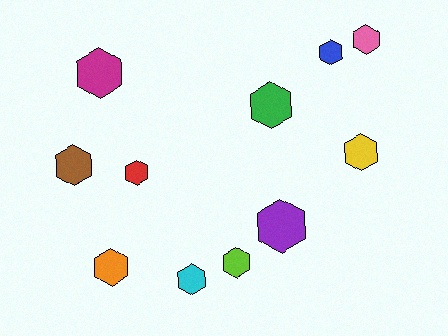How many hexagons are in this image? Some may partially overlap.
There are 11 hexagons.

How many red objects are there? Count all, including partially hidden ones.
There is 1 red object.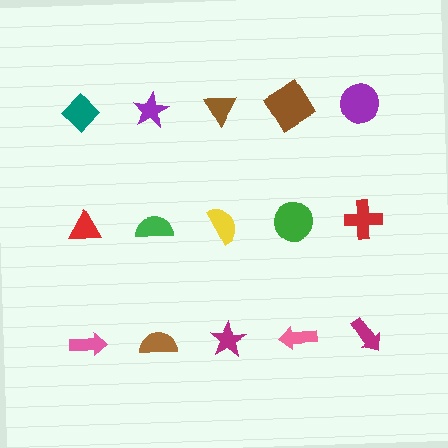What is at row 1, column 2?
A purple star.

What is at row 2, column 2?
A green semicircle.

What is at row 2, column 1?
A red triangle.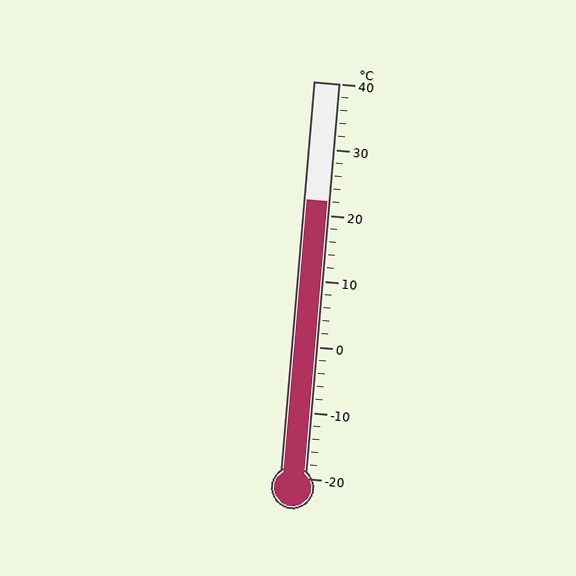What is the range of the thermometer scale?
The thermometer scale ranges from -20°C to 40°C.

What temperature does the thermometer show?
The thermometer shows approximately 22°C.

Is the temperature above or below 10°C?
The temperature is above 10°C.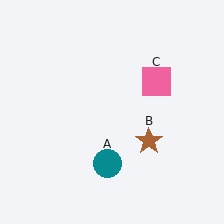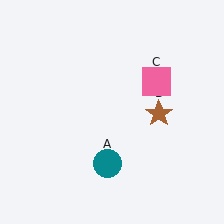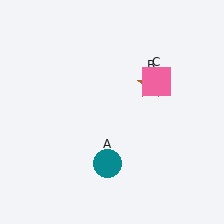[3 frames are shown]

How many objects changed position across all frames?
1 object changed position: brown star (object B).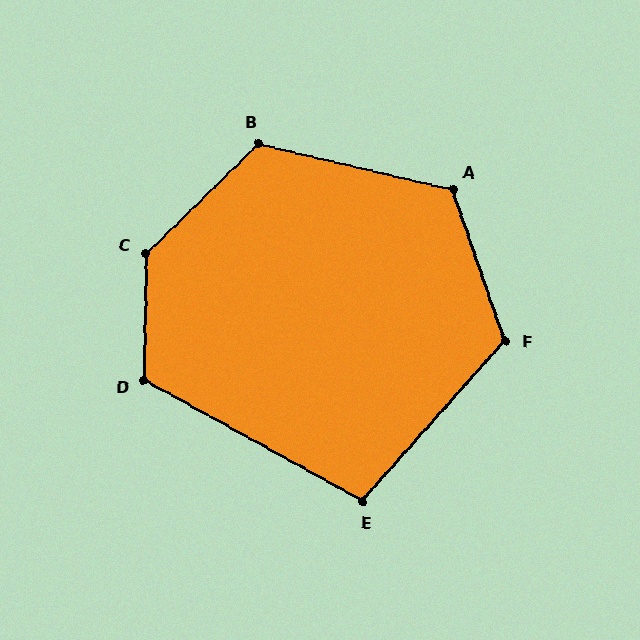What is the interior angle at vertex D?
Approximately 118 degrees (obtuse).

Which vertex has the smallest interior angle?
E, at approximately 103 degrees.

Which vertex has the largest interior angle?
C, at approximately 135 degrees.